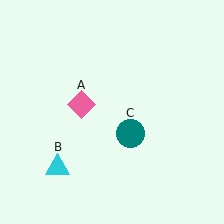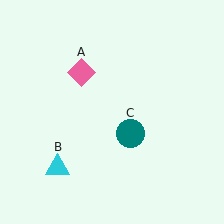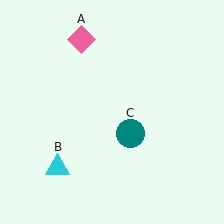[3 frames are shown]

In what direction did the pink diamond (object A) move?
The pink diamond (object A) moved up.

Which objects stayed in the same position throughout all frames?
Cyan triangle (object B) and teal circle (object C) remained stationary.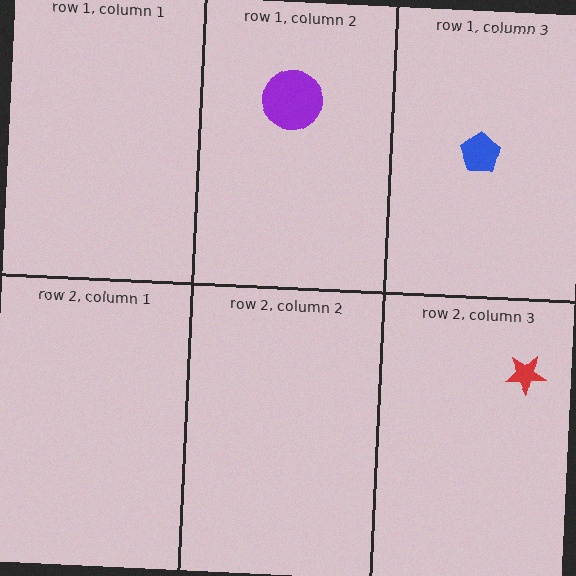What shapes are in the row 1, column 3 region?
The blue pentagon.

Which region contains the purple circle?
The row 1, column 2 region.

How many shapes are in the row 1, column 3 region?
1.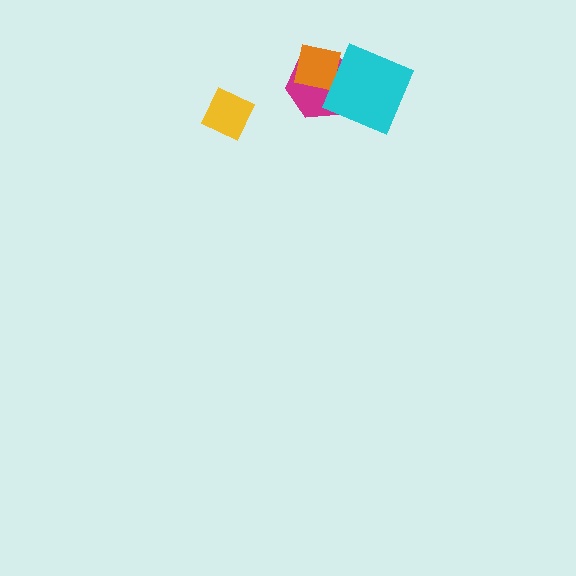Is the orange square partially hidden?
Yes, it is partially covered by another shape.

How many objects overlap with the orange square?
2 objects overlap with the orange square.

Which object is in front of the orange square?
The cyan diamond is in front of the orange square.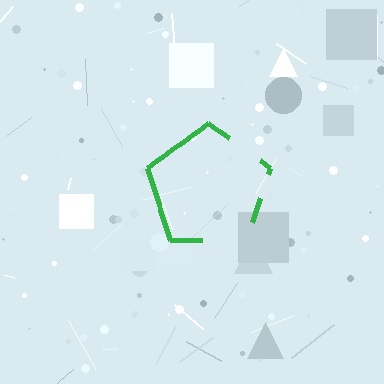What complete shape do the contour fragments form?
The contour fragments form a pentagon.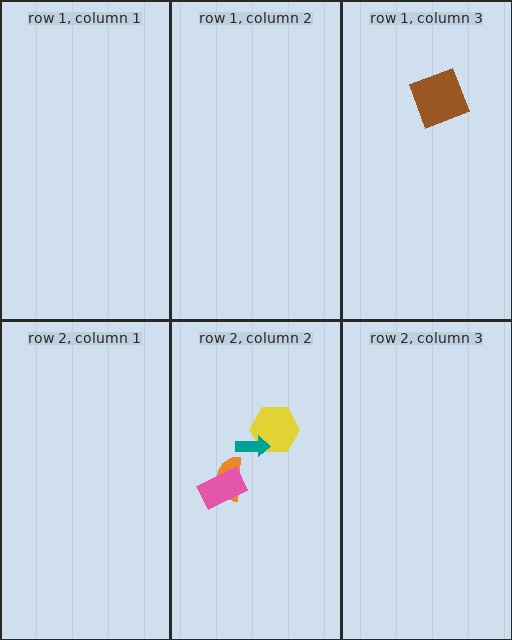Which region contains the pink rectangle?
The row 2, column 2 region.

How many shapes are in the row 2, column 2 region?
4.